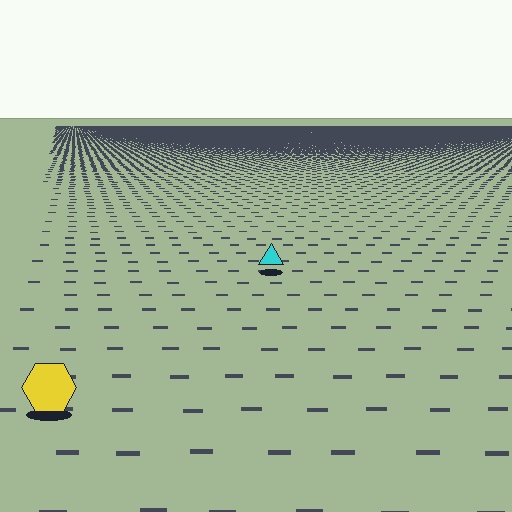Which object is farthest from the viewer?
The cyan triangle is farthest from the viewer. It appears smaller and the ground texture around it is denser.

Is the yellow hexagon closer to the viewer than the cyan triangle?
Yes. The yellow hexagon is closer — you can tell from the texture gradient: the ground texture is coarser near it.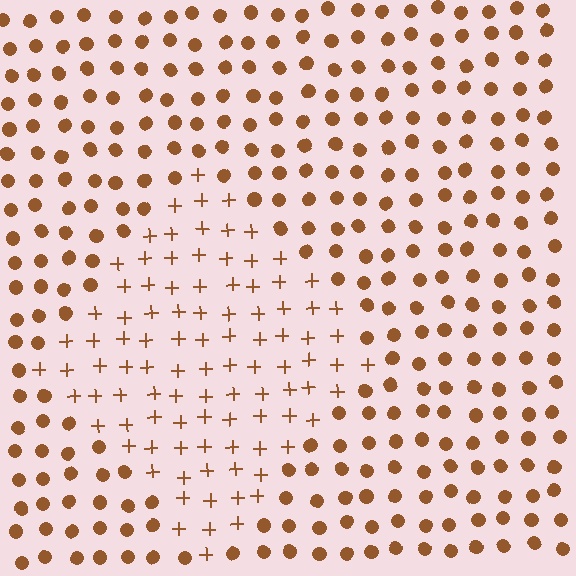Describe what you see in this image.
The image is filled with small brown elements arranged in a uniform grid. A diamond-shaped region contains plus signs, while the surrounding area contains circles. The boundary is defined purely by the change in element shape.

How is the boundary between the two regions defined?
The boundary is defined by a change in element shape: plus signs inside vs. circles outside. All elements share the same color and spacing.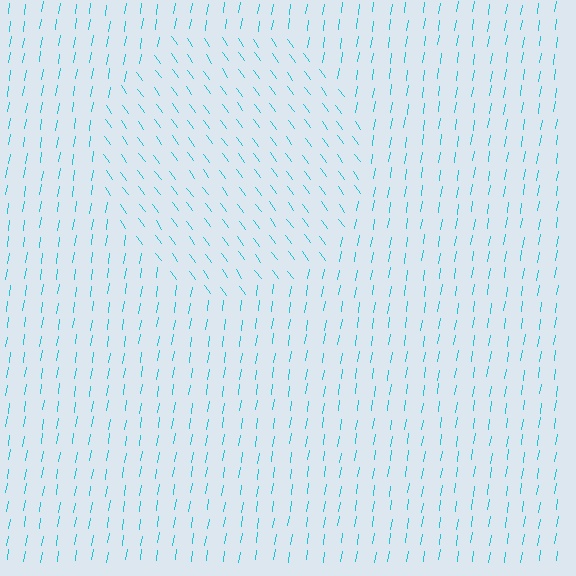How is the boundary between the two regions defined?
The boundary is defined purely by a change in line orientation (approximately 45 degrees difference). All lines are the same color and thickness.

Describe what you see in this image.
The image is filled with small cyan line segments. A circle region in the image has lines oriented differently from the surrounding lines, creating a visible texture boundary.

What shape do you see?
I see a circle.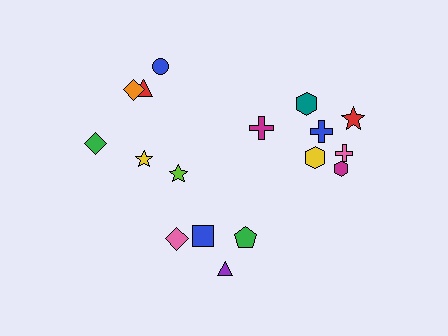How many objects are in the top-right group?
There are 7 objects.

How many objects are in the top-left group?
There are 5 objects.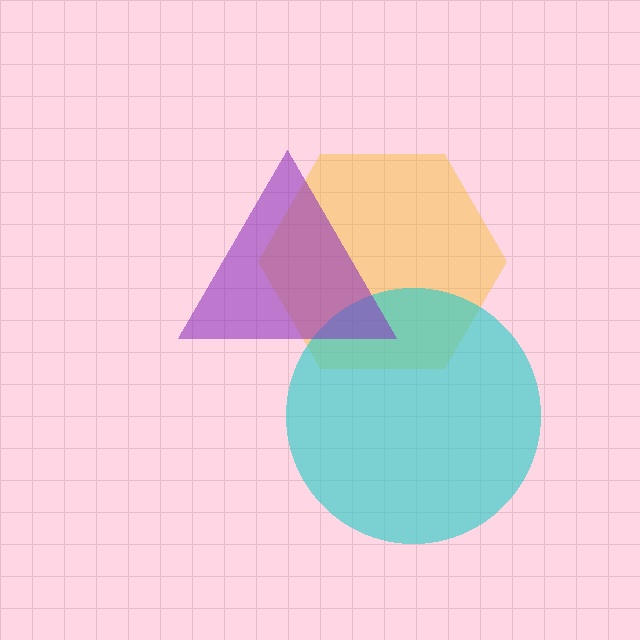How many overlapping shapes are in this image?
There are 3 overlapping shapes in the image.